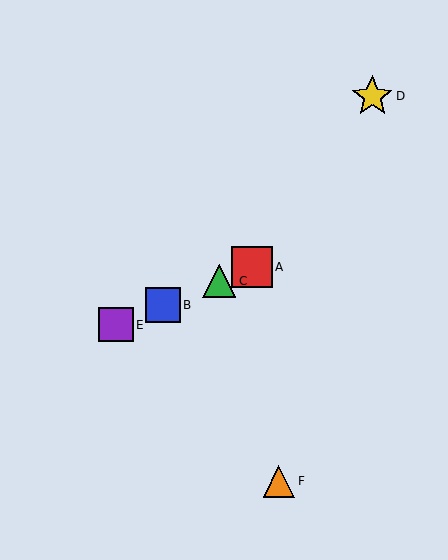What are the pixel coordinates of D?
Object D is at (372, 96).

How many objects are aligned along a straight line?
4 objects (A, B, C, E) are aligned along a straight line.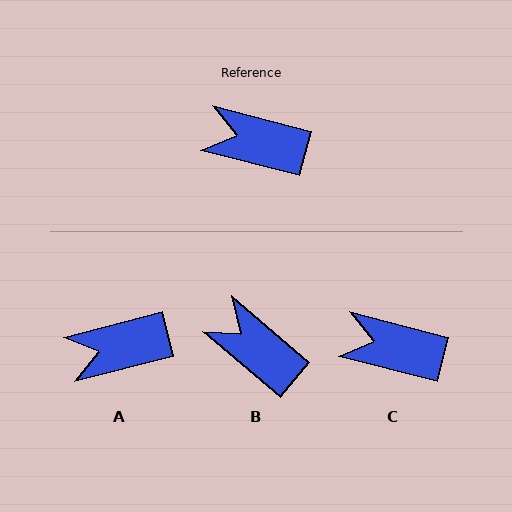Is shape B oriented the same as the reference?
No, it is off by about 26 degrees.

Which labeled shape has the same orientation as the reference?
C.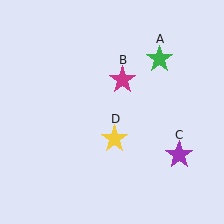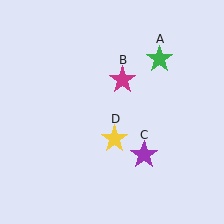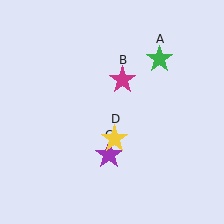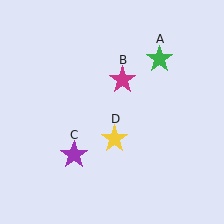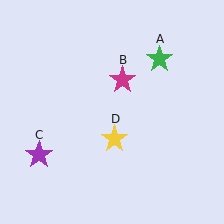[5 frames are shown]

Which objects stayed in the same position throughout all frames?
Green star (object A) and magenta star (object B) and yellow star (object D) remained stationary.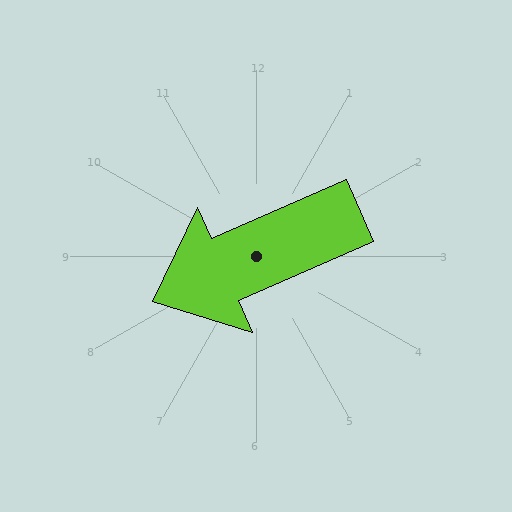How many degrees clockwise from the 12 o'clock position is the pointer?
Approximately 246 degrees.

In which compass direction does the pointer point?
Southwest.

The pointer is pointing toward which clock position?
Roughly 8 o'clock.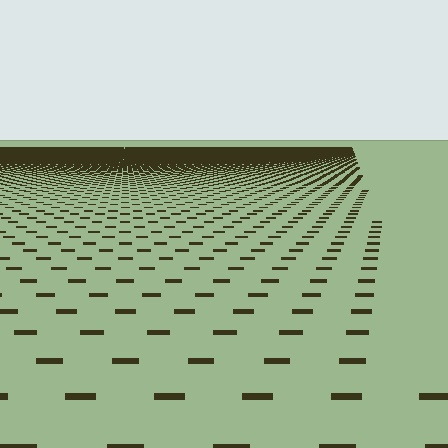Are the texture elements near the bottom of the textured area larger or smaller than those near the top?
Larger. Near the bottom, elements are closer to the viewer and appear at a bigger on-screen size.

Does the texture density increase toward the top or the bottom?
Density increases toward the top.